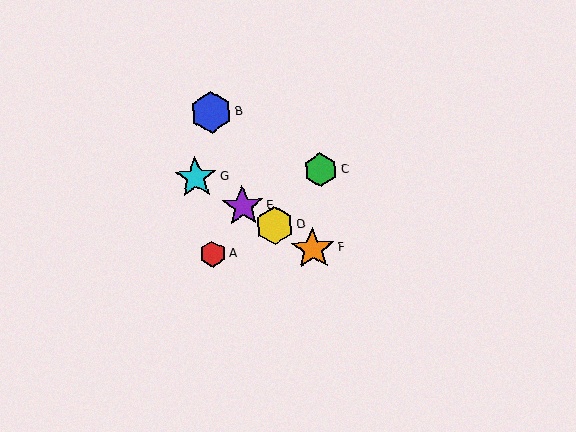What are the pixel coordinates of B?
Object B is at (211, 112).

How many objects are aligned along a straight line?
4 objects (D, E, F, G) are aligned along a straight line.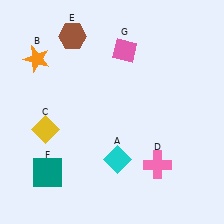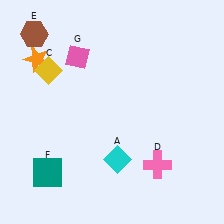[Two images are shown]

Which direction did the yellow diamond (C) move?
The yellow diamond (C) moved up.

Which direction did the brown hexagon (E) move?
The brown hexagon (E) moved left.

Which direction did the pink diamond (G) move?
The pink diamond (G) moved left.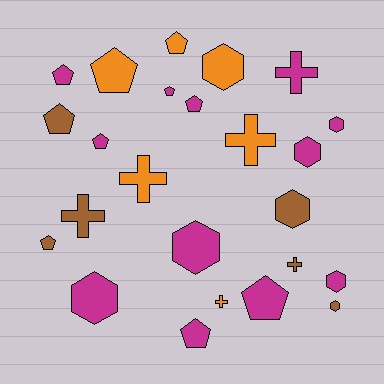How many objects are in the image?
There are 24 objects.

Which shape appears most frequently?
Pentagon, with 10 objects.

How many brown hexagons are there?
There are 2 brown hexagons.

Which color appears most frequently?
Magenta, with 12 objects.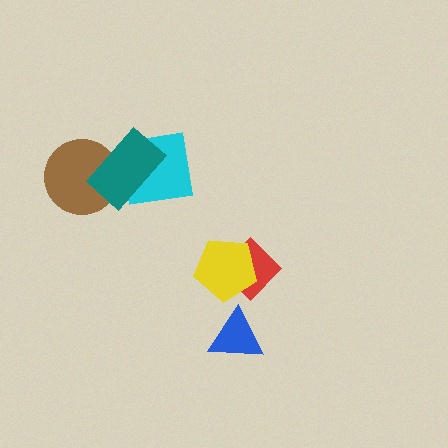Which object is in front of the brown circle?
The teal rectangle is in front of the brown circle.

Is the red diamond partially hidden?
Yes, it is partially covered by another shape.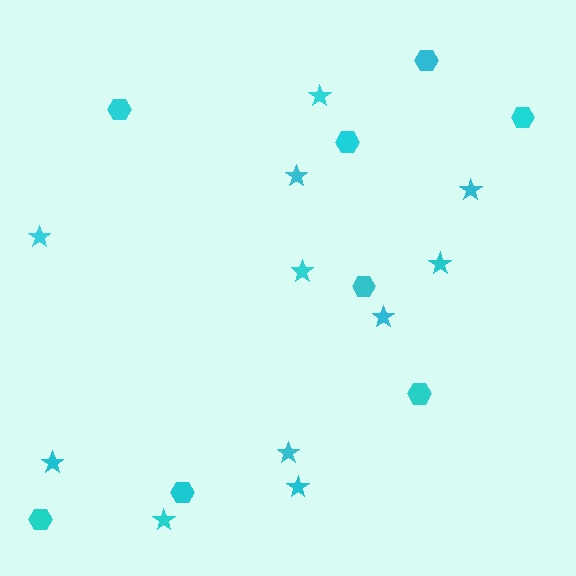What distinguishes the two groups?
There are 2 groups: one group of stars (11) and one group of hexagons (8).